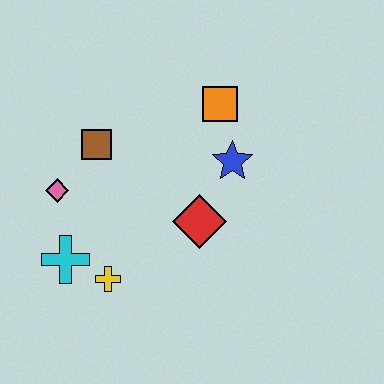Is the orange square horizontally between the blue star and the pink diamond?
Yes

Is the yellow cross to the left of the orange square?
Yes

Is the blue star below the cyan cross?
No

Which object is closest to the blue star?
The orange square is closest to the blue star.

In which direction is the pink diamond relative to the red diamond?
The pink diamond is to the left of the red diamond.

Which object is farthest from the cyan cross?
The orange square is farthest from the cyan cross.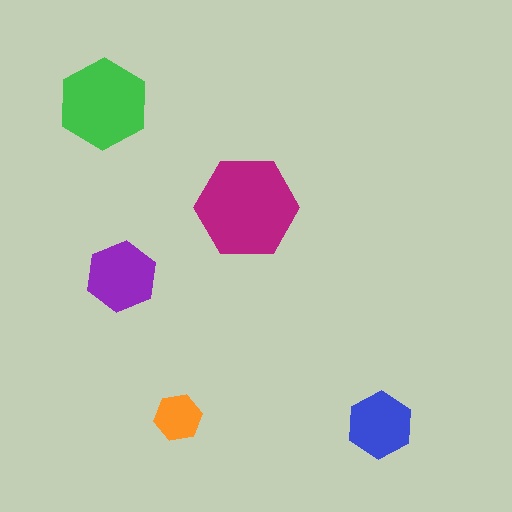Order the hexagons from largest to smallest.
the magenta one, the green one, the purple one, the blue one, the orange one.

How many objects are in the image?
There are 5 objects in the image.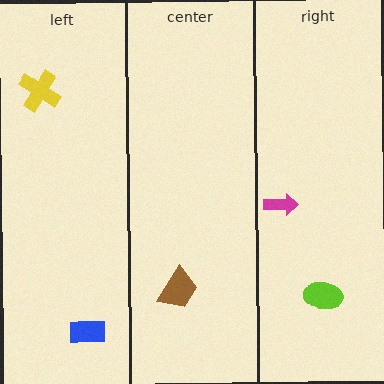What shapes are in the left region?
The yellow cross, the blue rectangle.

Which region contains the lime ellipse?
The right region.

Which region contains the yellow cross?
The left region.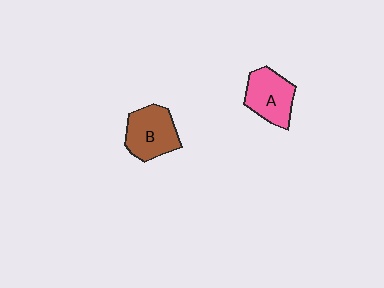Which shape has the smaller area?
Shape A (pink).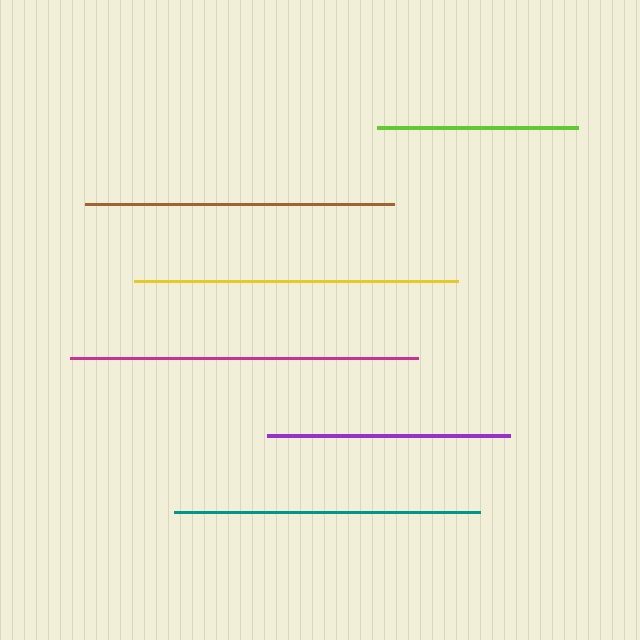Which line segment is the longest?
The magenta line is the longest at approximately 348 pixels.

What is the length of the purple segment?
The purple segment is approximately 243 pixels long.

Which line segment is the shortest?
The lime line is the shortest at approximately 202 pixels.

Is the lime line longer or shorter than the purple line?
The purple line is longer than the lime line.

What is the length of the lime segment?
The lime segment is approximately 202 pixels long.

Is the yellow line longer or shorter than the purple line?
The yellow line is longer than the purple line.